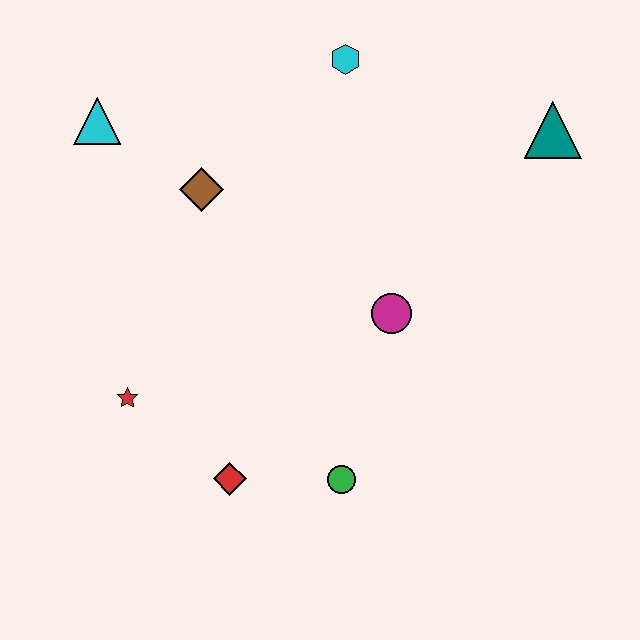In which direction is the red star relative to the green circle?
The red star is to the left of the green circle.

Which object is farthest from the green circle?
The cyan triangle is farthest from the green circle.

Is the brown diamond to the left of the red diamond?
Yes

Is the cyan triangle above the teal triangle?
Yes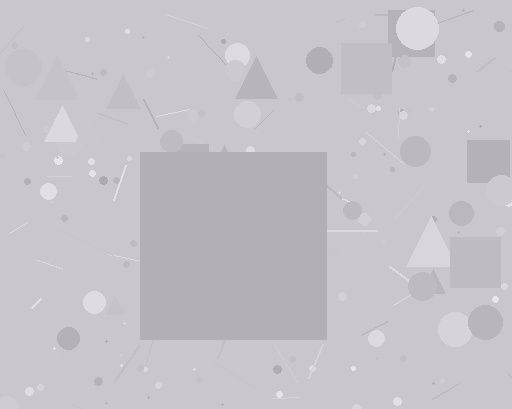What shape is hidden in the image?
A square is hidden in the image.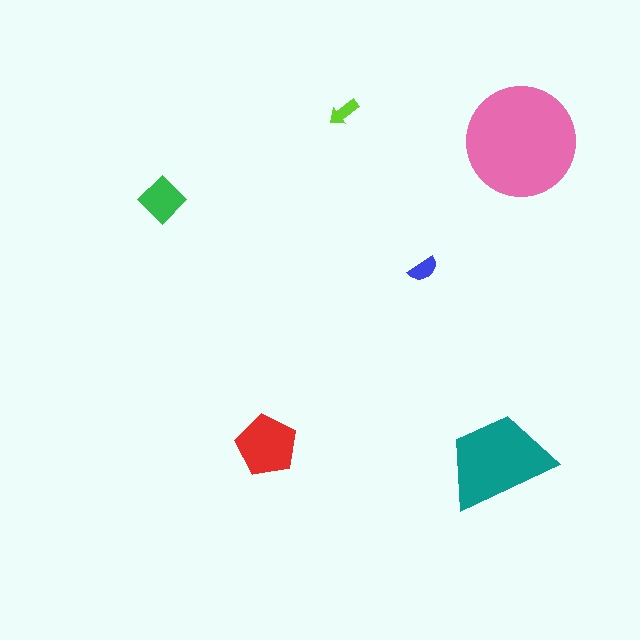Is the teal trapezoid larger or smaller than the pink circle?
Smaller.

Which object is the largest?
The pink circle.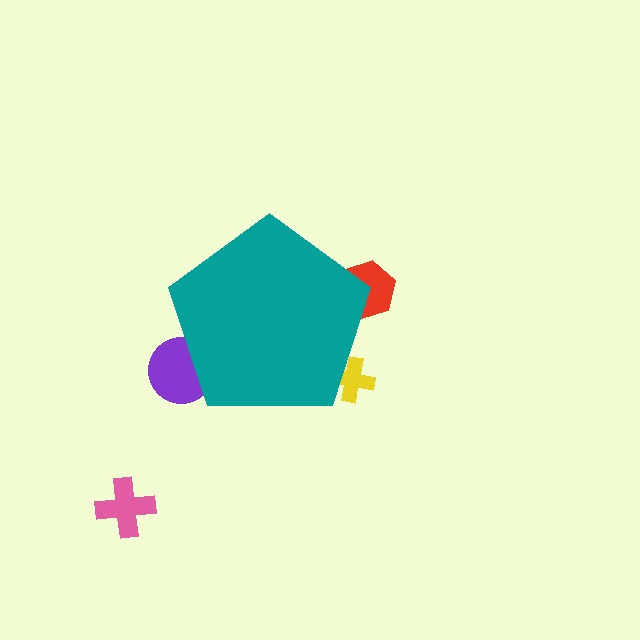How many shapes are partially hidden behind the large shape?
3 shapes are partially hidden.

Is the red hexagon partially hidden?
Yes, the red hexagon is partially hidden behind the teal pentagon.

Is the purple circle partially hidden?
Yes, the purple circle is partially hidden behind the teal pentagon.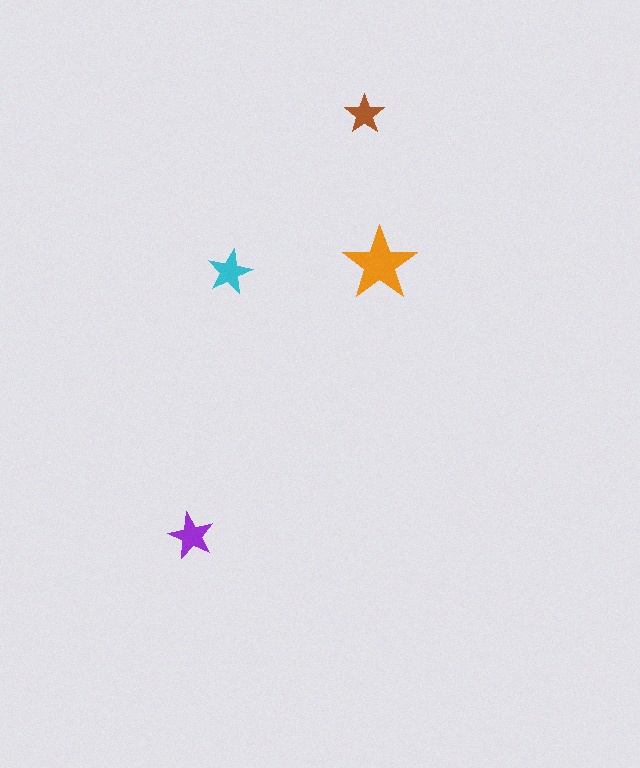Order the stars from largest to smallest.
the orange one, the purple one, the cyan one, the brown one.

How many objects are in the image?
There are 4 objects in the image.